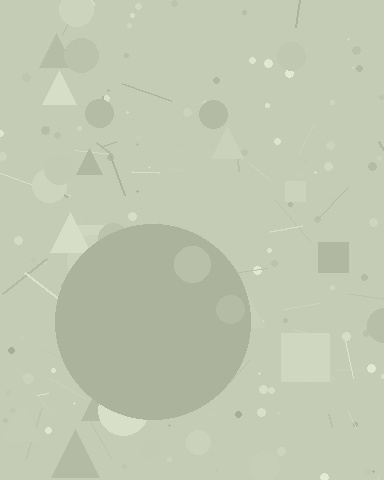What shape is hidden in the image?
A circle is hidden in the image.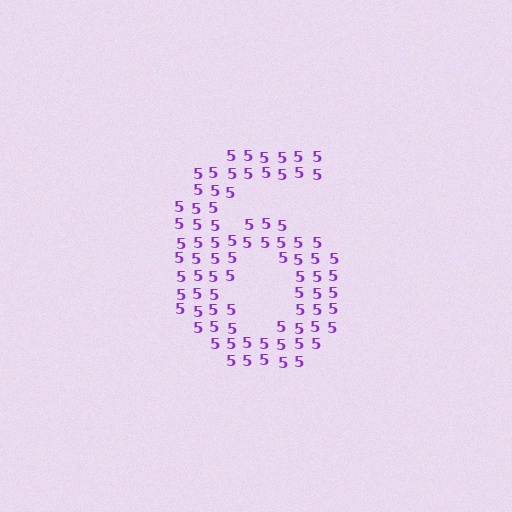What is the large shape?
The large shape is the digit 6.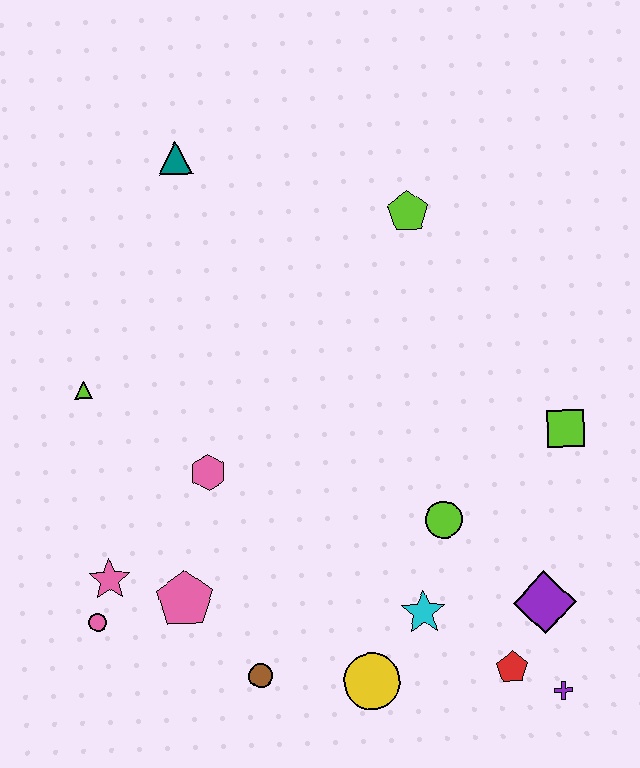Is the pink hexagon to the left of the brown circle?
Yes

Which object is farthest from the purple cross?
The teal triangle is farthest from the purple cross.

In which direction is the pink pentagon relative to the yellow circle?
The pink pentagon is to the left of the yellow circle.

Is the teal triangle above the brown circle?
Yes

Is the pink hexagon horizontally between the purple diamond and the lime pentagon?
No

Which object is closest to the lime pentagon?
The teal triangle is closest to the lime pentagon.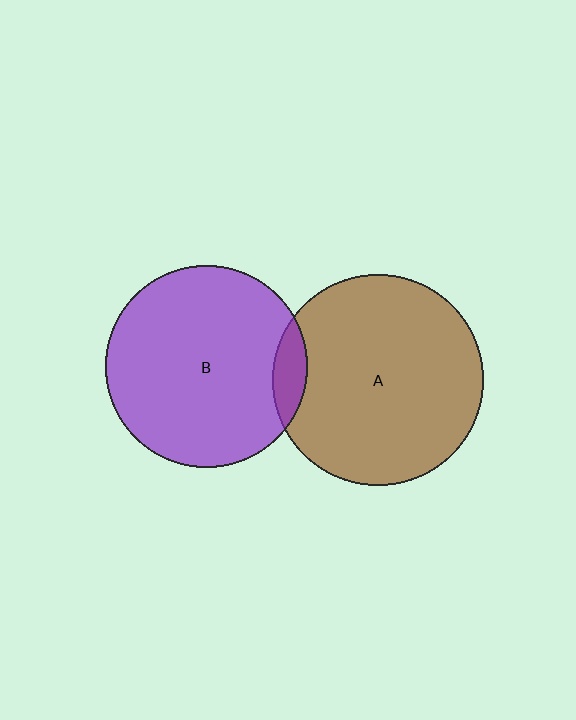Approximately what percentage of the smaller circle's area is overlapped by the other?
Approximately 10%.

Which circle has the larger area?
Circle A (brown).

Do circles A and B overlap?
Yes.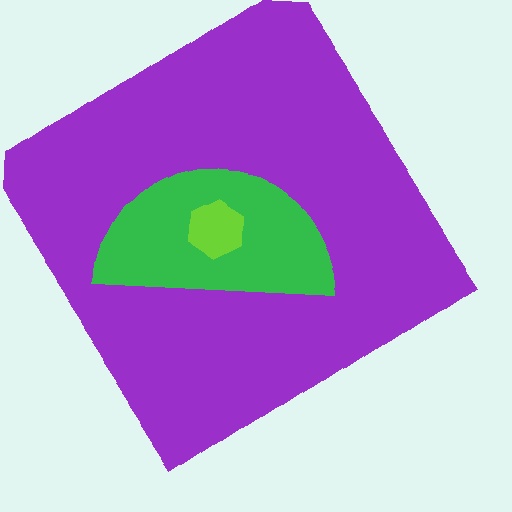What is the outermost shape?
The purple diamond.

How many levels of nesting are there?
3.